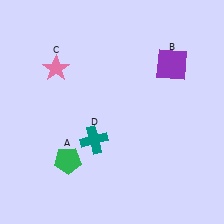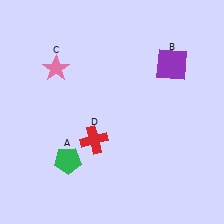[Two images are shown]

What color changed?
The cross (D) changed from teal in Image 1 to red in Image 2.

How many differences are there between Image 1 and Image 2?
There is 1 difference between the two images.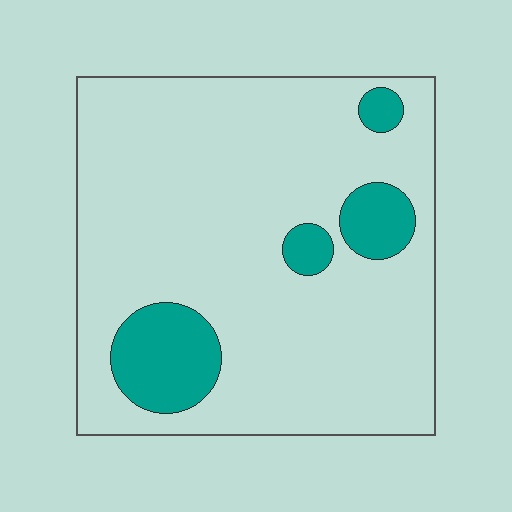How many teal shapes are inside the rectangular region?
4.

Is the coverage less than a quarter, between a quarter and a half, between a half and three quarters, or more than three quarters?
Less than a quarter.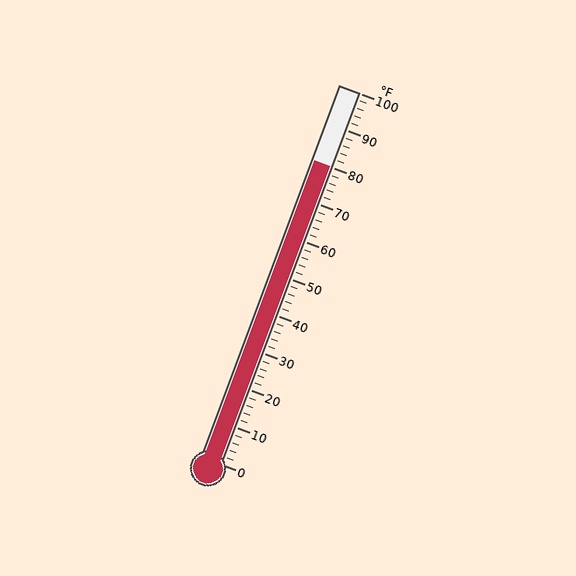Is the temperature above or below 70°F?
The temperature is above 70°F.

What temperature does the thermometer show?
The thermometer shows approximately 80°F.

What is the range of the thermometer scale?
The thermometer scale ranges from 0°F to 100°F.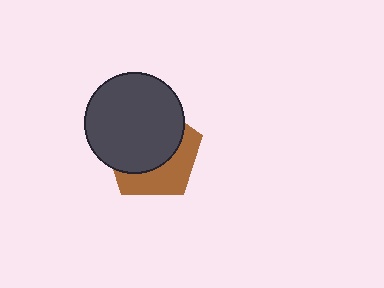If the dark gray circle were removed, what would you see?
You would see the complete brown pentagon.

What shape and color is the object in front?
The object in front is a dark gray circle.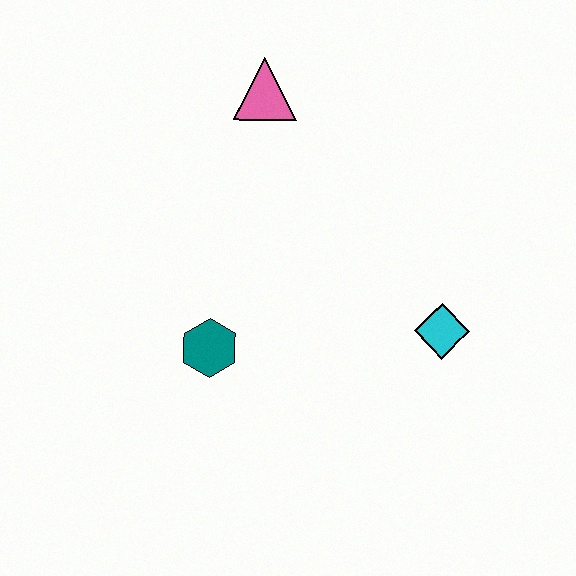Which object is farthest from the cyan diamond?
The pink triangle is farthest from the cyan diamond.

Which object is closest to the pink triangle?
The teal hexagon is closest to the pink triangle.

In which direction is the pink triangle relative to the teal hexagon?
The pink triangle is above the teal hexagon.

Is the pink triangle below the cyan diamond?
No